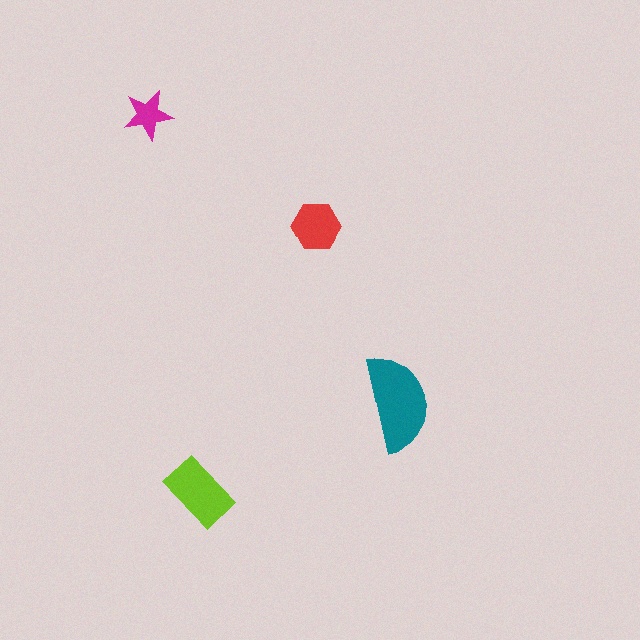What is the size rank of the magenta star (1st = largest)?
4th.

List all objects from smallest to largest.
The magenta star, the red hexagon, the lime rectangle, the teal semicircle.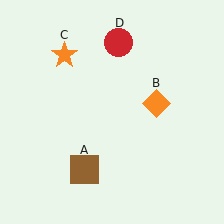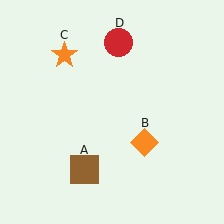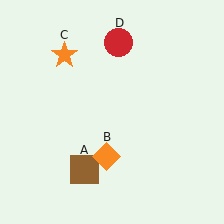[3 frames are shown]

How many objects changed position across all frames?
1 object changed position: orange diamond (object B).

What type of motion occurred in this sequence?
The orange diamond (object B) rotated clockwise around the center of the scene.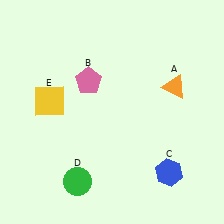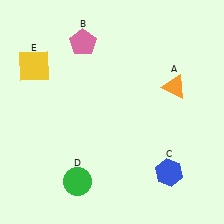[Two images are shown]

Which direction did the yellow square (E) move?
The yellow square (E) moved up.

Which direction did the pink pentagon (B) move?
The pink pentagon (B) moved up.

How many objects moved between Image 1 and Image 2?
2 objects moved between the two images.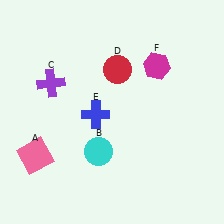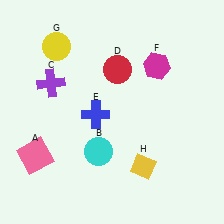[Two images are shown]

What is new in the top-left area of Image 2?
A yellow circle (G) was added in the top-left area of Image 2.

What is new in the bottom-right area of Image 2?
A yellow diamond (H) was added in the bottom-right area of Image 2.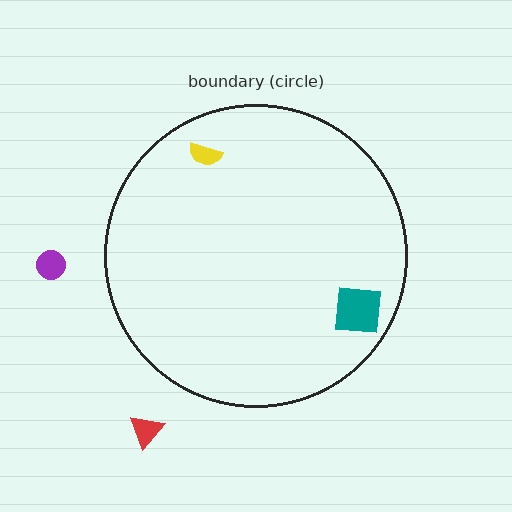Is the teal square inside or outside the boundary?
Inside.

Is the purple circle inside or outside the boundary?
Outside.